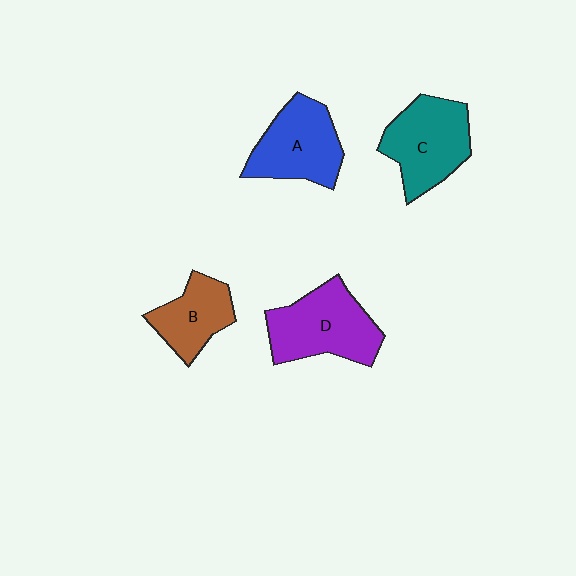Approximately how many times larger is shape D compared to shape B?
Approximately 1.5 times.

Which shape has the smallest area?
Shape B (brown).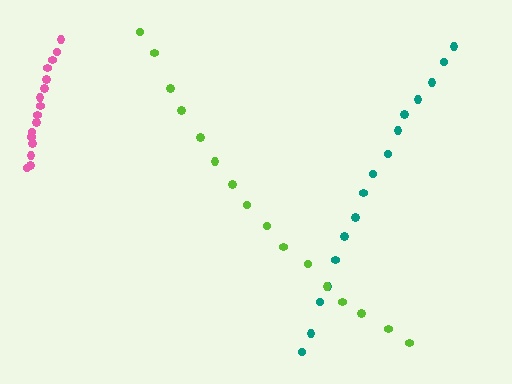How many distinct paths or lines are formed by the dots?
There are 3 distinct paths.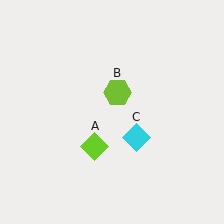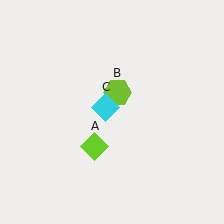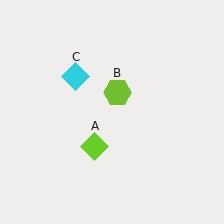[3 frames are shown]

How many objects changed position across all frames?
1 object changed position: cyan diamond (object C).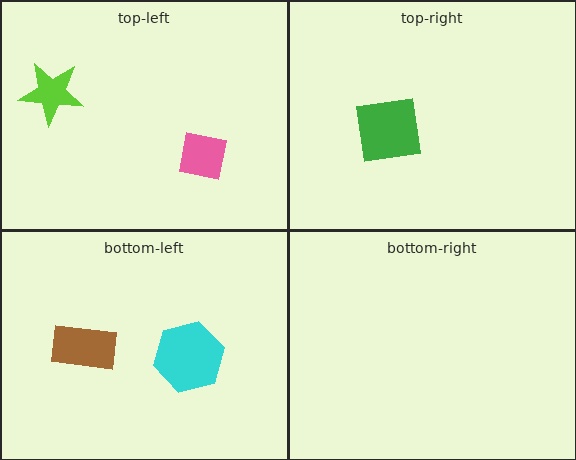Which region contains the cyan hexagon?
The bottom-left region.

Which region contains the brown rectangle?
The bottom-left region.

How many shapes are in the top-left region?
2.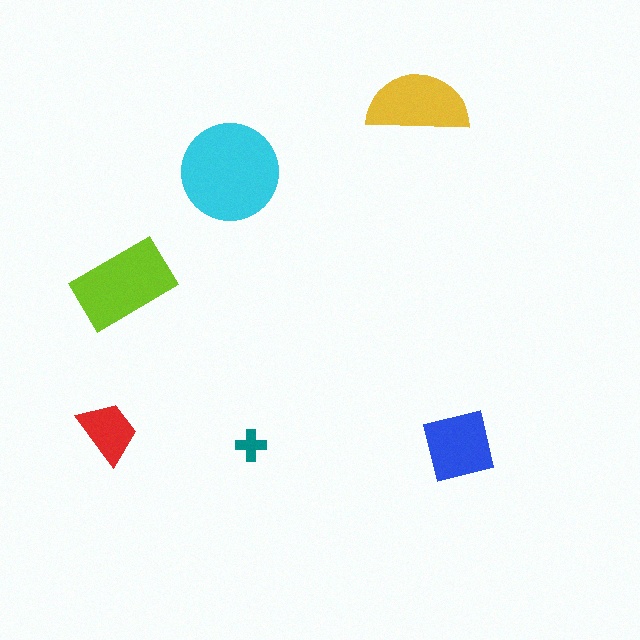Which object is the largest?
The cyan circle.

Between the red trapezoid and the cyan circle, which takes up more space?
The cyan circle.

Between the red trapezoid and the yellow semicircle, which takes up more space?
The yellow semicircle.